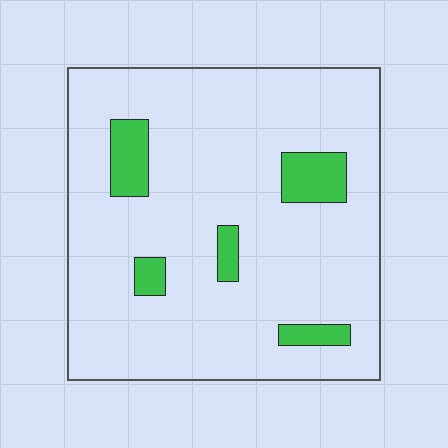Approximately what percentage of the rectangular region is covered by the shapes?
Approximately 10%.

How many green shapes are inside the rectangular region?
5.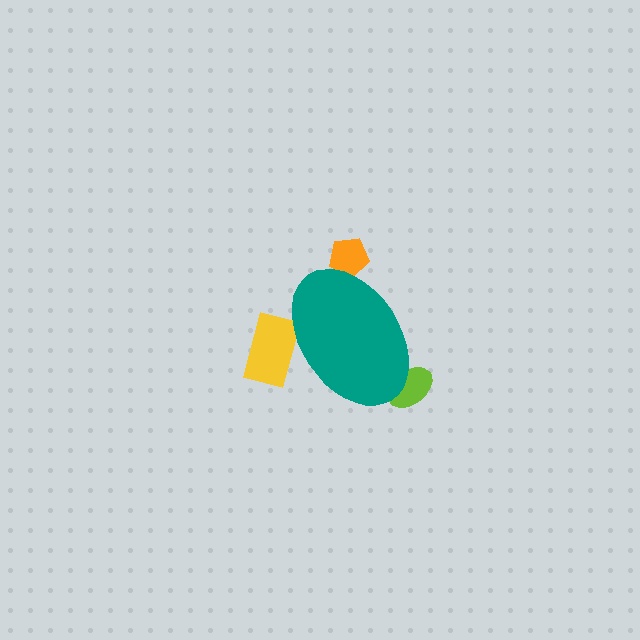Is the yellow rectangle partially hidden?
Yes, the yellow rectangle is partially hidden behind the teal ellipse.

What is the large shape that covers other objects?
A teal ellipse.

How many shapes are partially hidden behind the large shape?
3 shapes are partially hidden.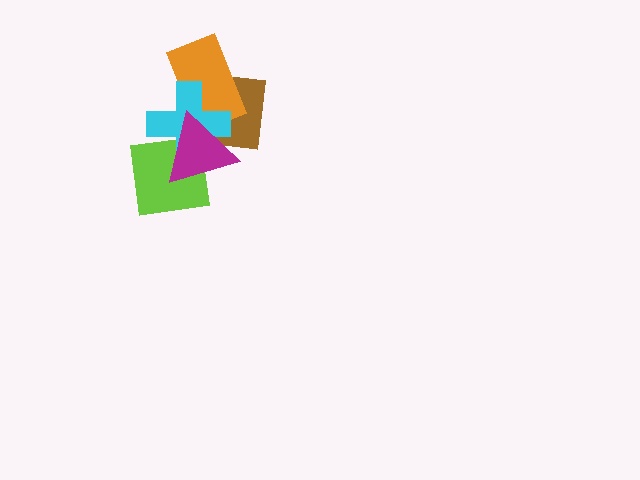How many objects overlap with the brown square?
4 objects overlap with the brown square.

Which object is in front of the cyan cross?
The magenta triangle is in front of the cyan cross.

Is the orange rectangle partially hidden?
Yes, it is partially covered by another shape.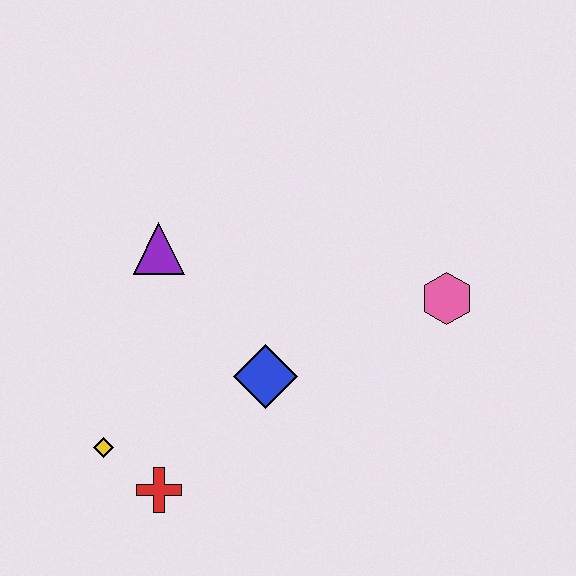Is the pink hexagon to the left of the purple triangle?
No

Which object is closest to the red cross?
The yellow diamond is closest to the red cross.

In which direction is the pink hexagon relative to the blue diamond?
The pink hexagon is to the right of the blue diamond.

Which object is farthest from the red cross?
The pink hexagon is farthest from the red cross.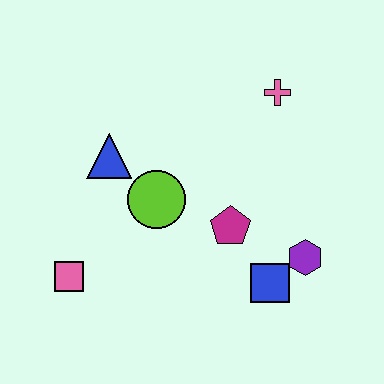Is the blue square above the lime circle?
No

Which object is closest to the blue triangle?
The lime circle is closest to the blue triangle.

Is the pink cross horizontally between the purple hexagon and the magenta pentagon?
Yes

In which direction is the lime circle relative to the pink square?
The lime circle is to the right of the pink square.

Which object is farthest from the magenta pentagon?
The pink square is farthest from the magenta pentagon.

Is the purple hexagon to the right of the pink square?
Yes